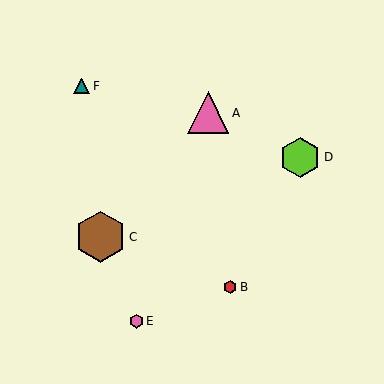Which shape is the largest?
The brown hexagon (labeled C) is the largest.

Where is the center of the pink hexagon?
The center of the pink hexagon is at (136, 321).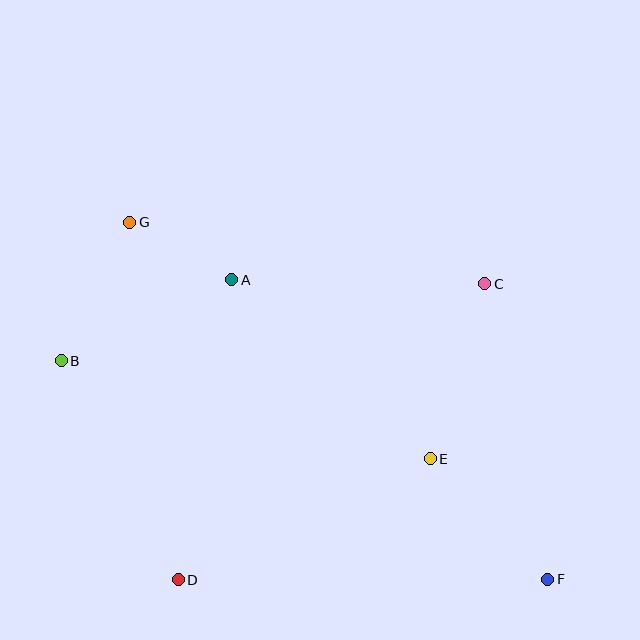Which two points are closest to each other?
Points A and G are closest to each other.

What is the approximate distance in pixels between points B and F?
The distance between B and F is approximately 534 pixels.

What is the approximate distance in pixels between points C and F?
The distance between C and F is approximately 302 pixels.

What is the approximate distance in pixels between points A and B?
The distance between A and B is approximately 189 pixels.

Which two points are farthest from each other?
Points F and G are farthest from each other.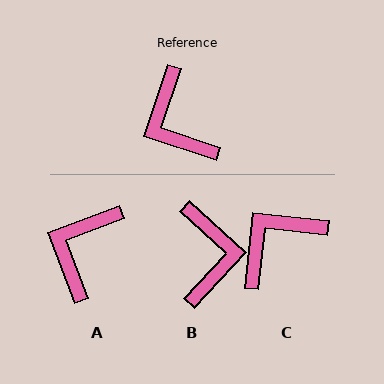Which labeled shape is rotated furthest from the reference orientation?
B, about 156 degrees away.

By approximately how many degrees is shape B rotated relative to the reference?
Approximately 156 degrees counter-clockwise.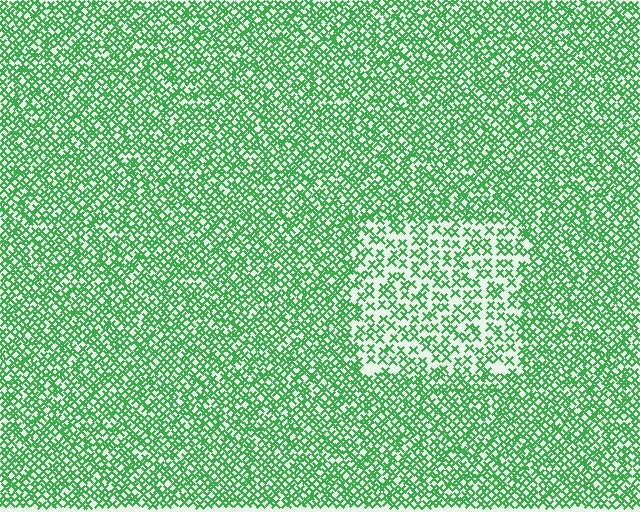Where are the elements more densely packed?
The elements are more densely packed outside the rectangle boundary.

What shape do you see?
I see a rectangle.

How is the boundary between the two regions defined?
The boundary is defined by a change in element density (approximately 1.9x ratio). All elements are the same color, size, and shape.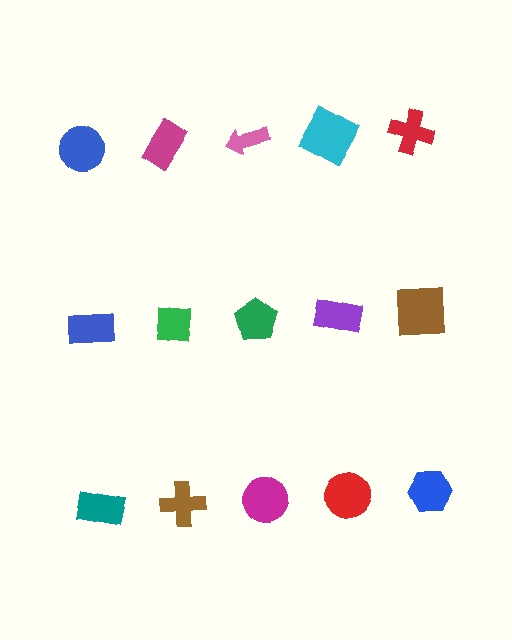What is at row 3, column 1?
A teal rectangle.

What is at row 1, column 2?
A magenta rectangle.